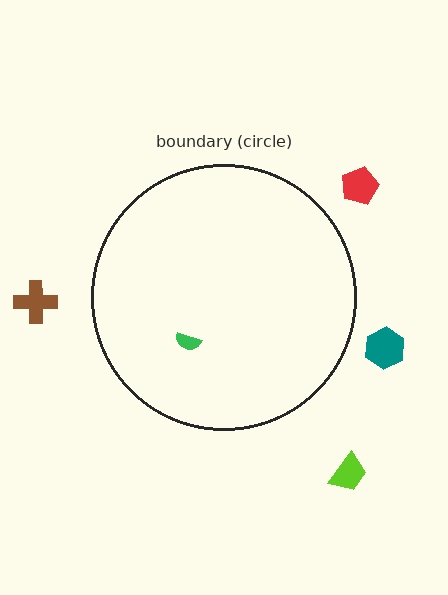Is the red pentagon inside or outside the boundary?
Outside.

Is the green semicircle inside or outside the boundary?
Inside.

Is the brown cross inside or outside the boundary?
Outside.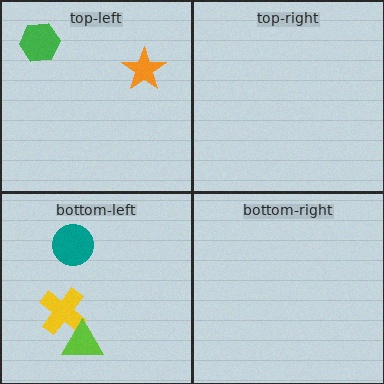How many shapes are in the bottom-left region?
3.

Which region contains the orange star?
The top-left region.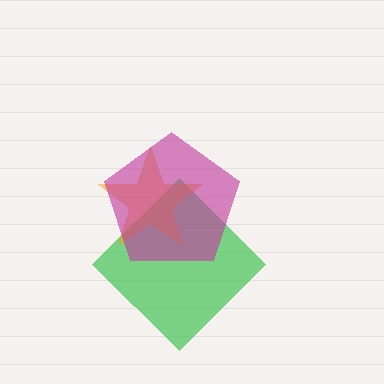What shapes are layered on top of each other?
The layered shapes are: a green diamond, an orange star, a magenta pentagon.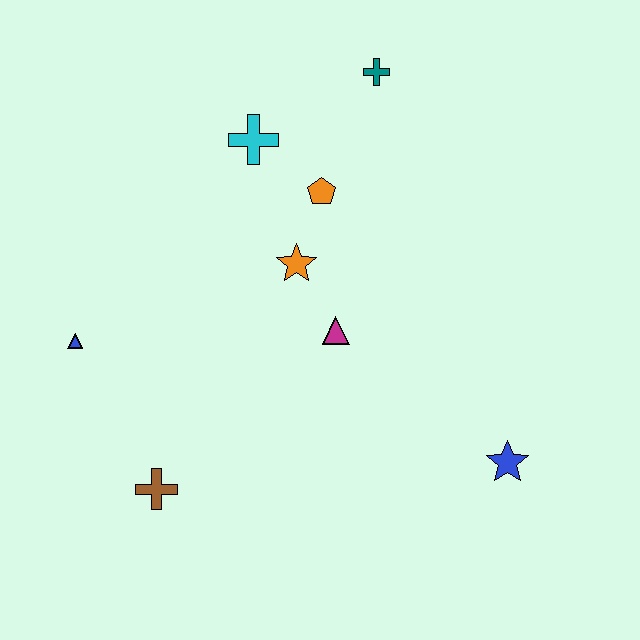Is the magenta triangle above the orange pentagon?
No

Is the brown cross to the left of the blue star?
Yes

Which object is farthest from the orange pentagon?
The brown cross is farthest from the orange pentagon.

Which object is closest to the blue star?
The magenta triangle is closest to the blue star.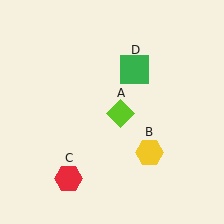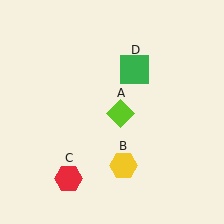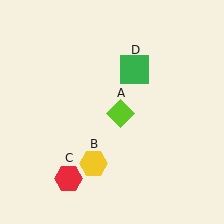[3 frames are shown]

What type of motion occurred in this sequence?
The yellow hexagon (object B) rotated clockwise around the center of the scene.